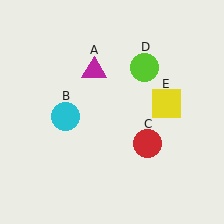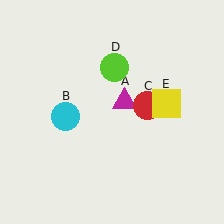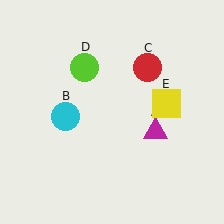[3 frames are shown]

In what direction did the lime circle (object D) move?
The lime circle (object D) moved left.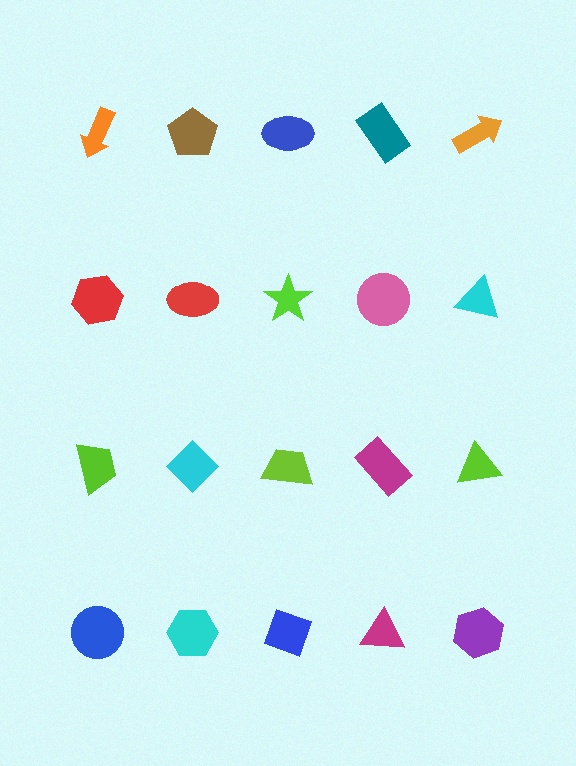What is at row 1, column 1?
An orange arrow.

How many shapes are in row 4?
5 shapes.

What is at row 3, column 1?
A lime trapezoid.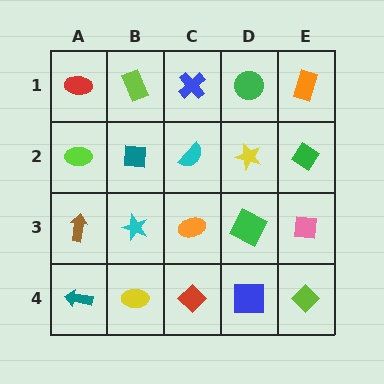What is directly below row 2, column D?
A green square.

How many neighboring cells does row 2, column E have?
3.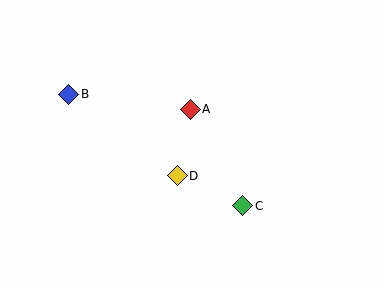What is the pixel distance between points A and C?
The distance between A and C is 110 pixels.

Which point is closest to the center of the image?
Point A at (190, 109) is closest to the center.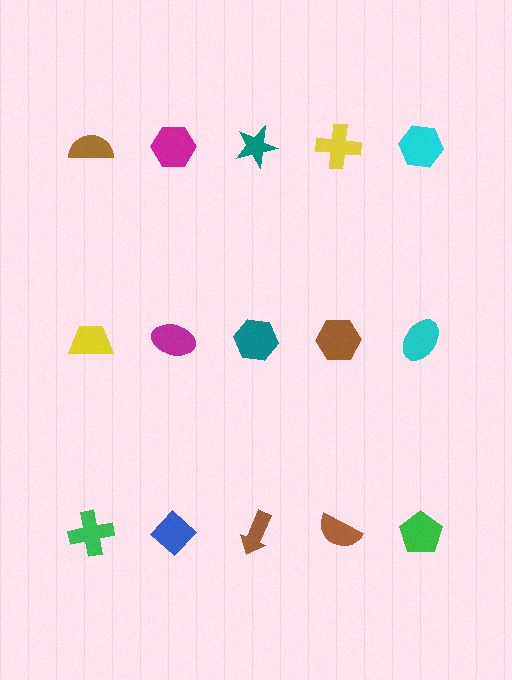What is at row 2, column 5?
A cyan ellipse.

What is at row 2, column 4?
A brown hexagon.